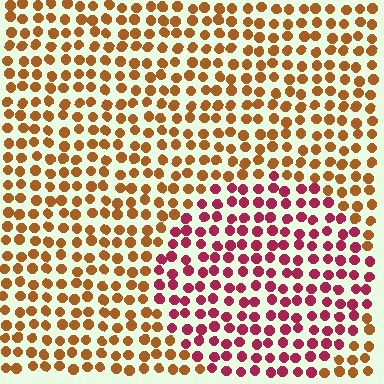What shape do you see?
I see a circle.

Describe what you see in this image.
The image is filled with small brown elements in a uniform arrangement. A circle-shaped region is visible where the elements are tinted to a slightly different hue, forming a subtle color boundary.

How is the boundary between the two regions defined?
The boundary is defined purely by a slight shift in hue (about 49 degrees). Spacing, size, and orientation are identical on both sides.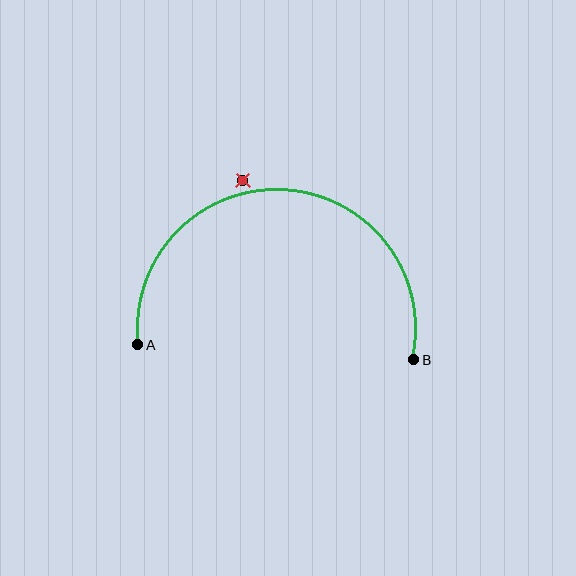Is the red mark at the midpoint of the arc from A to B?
No — the red mark does not lie on the arc at all. It sits slightly outside the curve.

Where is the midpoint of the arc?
The arc midpoint is the point on the curve farthest from the straight line joining A and B. It sits above that line.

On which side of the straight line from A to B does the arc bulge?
The arc bulges above the straight line connecting A and B.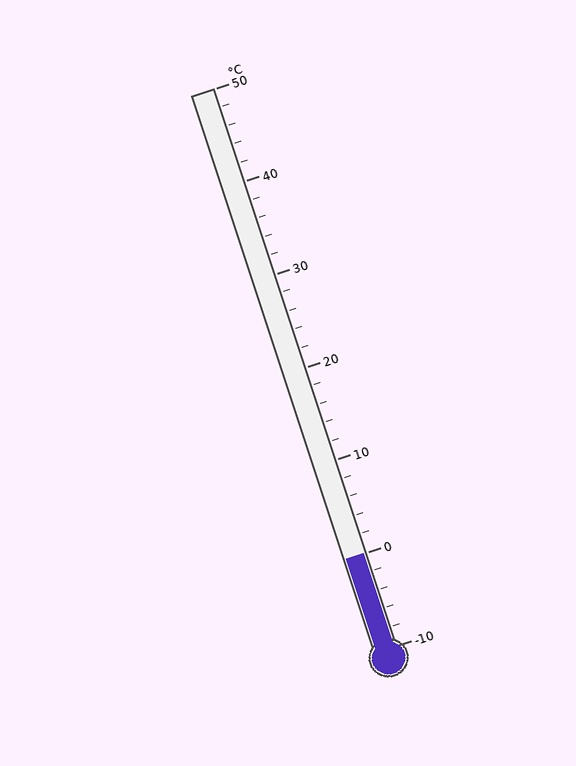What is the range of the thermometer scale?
The thermometer scale ranges from -10°C to 50°C.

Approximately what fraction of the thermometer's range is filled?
The thermometer is filled to approximately 15% of its range.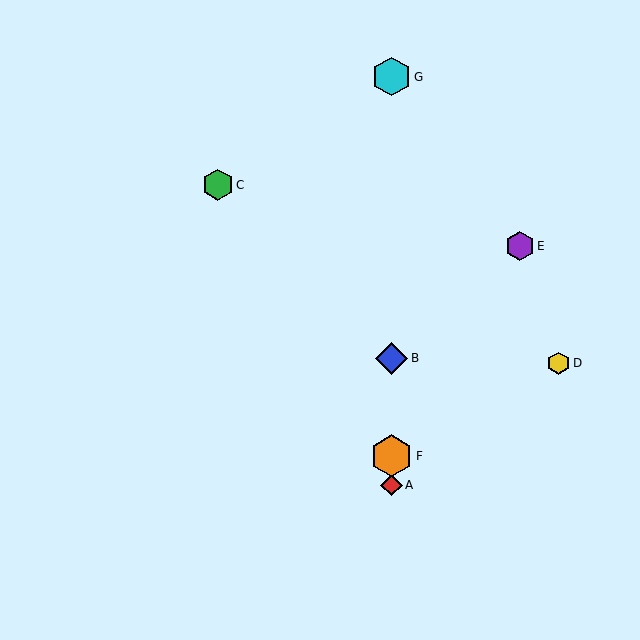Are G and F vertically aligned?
Yes, both are at x≈392.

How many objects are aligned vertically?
4 objects (A, B, F, G) are aligned vertically.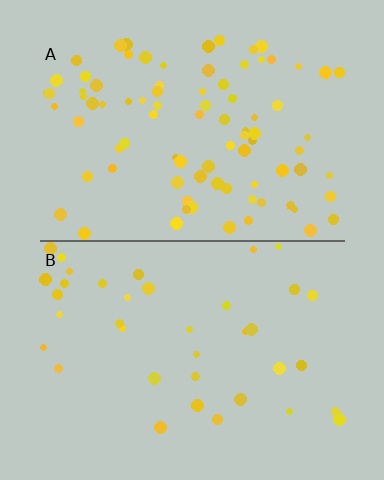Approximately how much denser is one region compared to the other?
Approximately 2.1× — region A over region B.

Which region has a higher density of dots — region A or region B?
A (the top).